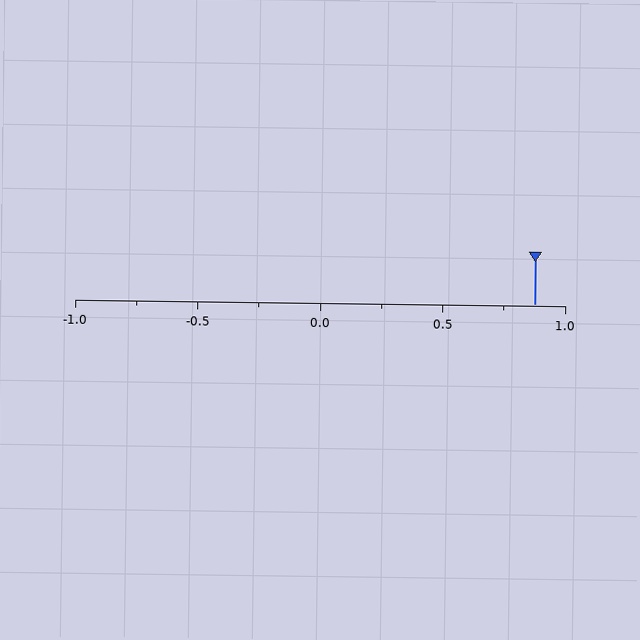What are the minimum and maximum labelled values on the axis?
The axis runs from -1.0 to 1.0.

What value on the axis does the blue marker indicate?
The marker indicates approximately 0.88.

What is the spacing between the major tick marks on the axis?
The major ticks are spaced 0.5 apart.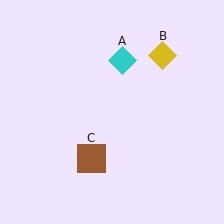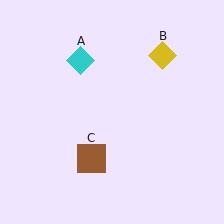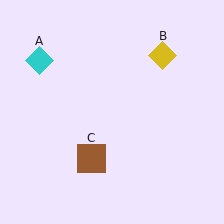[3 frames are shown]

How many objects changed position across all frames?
1 object changed position: cyan diamond (object A).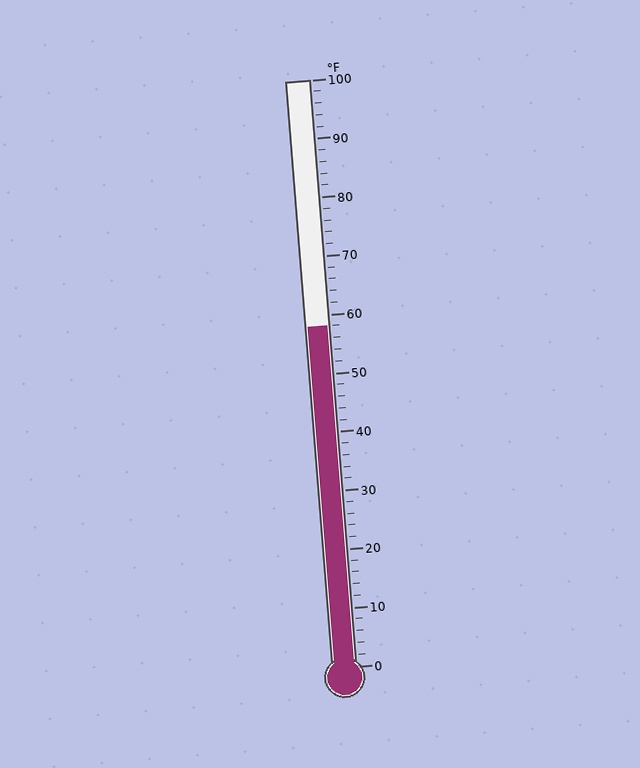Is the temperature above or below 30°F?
The temperature is above 30°F.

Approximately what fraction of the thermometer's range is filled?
The thermometer is filled to approximately 60% of its range.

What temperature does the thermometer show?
The thermometer shows approximately 58°F.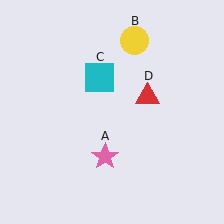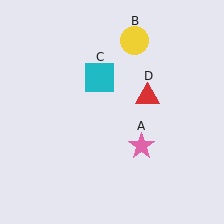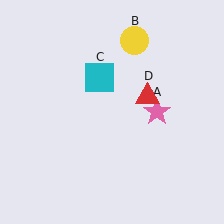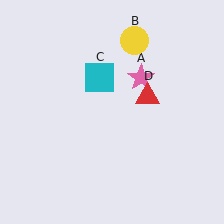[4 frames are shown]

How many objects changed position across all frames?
1 object changed position: pink star (object A).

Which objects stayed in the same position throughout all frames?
Yellow circle (object B) and cyan square (object C) and red triangle (object D) remained stationary.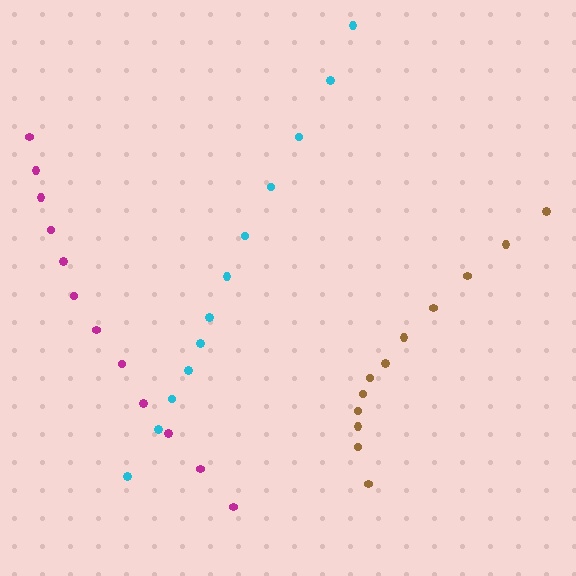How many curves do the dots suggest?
There are 3 distinct paths.